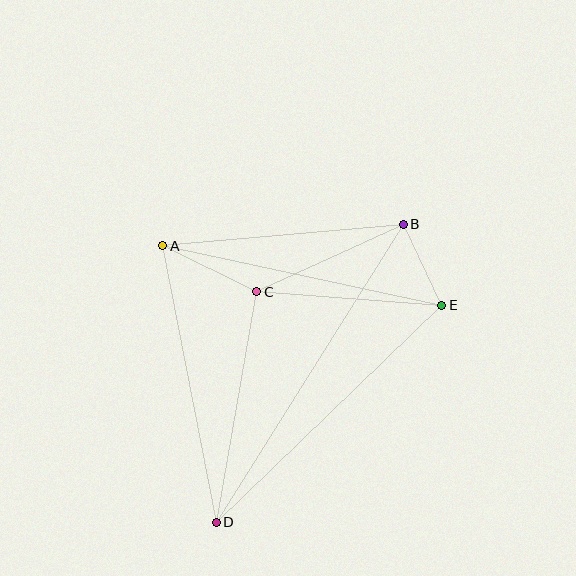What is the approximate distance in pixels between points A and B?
The distance between A and B is approximately 242 pixels.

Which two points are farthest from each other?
Points B and D are farthest from each other.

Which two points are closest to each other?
Points B and E are closest to each other.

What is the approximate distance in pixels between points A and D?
The distance between A and D is approximately 282 pixels.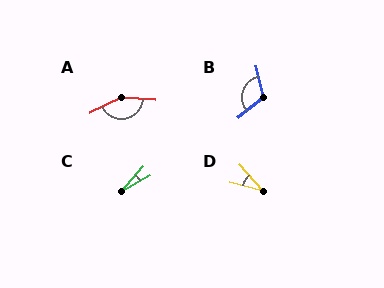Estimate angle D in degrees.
Approximately 34 degrees.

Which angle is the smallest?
C, at approximately 19 degrees.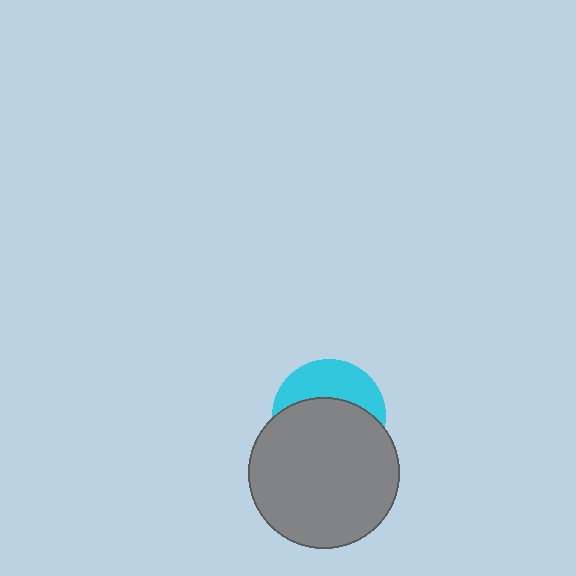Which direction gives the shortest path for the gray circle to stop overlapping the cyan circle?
Moving down gives the shortest separation.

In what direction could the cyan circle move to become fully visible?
The cyan circle could move up. That would shift it out from behind the gray circle entirely.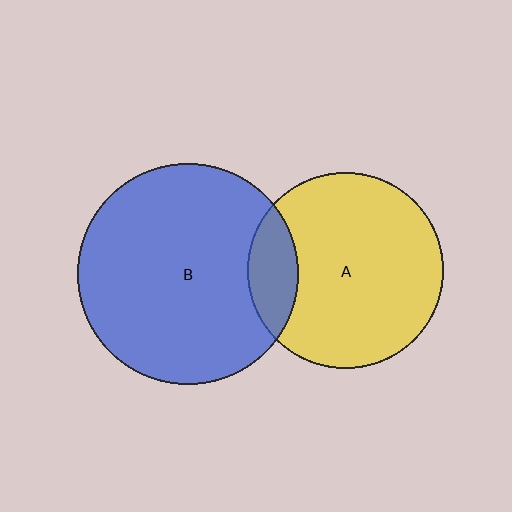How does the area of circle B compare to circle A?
Approximately 1.3 times.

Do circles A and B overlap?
Yes.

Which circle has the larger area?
Circle B (blue).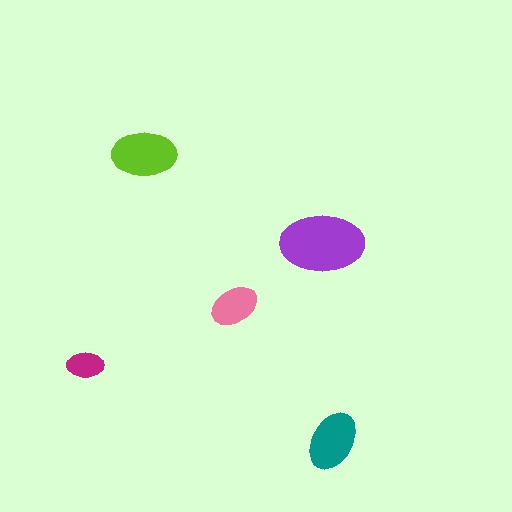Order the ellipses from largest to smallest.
the purple one, the lime one, the teal one, the pink one, the magenta one.